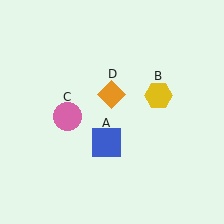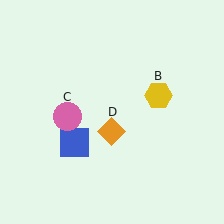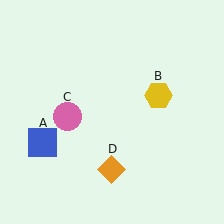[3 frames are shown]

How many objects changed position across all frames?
2 objects changed position: blue square (object A), orange diamond (object D).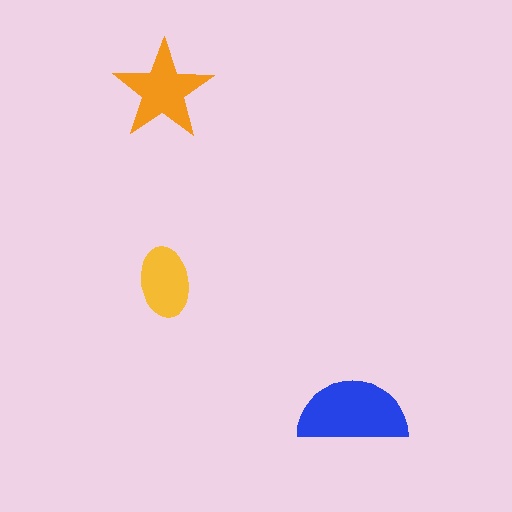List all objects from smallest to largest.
The yellow ellipse, the orange star, the blue semicircle.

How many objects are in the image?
There are 3 objects in the image.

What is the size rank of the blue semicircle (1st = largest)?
1st.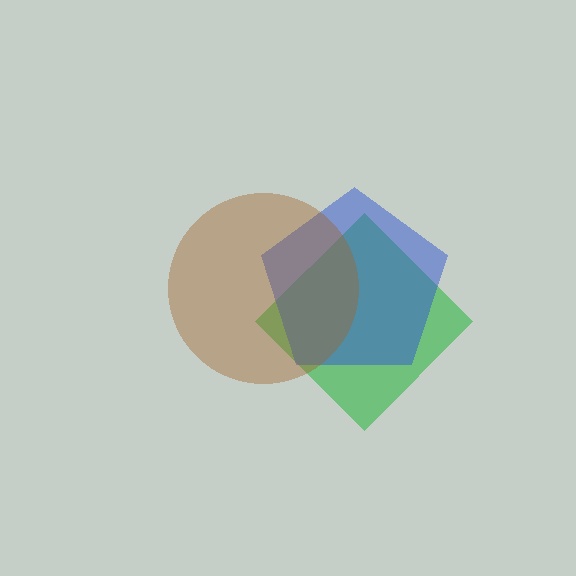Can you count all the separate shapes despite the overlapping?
Yes, there are 3 separate shapes.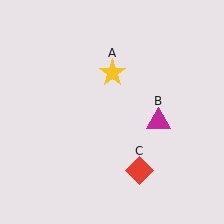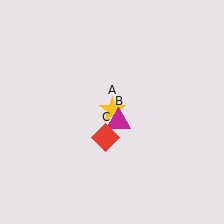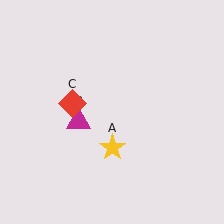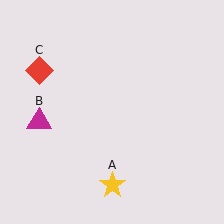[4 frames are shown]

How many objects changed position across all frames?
3 objects changed position: yellow star (object A), magenta triangle (object B), red diamond (object C).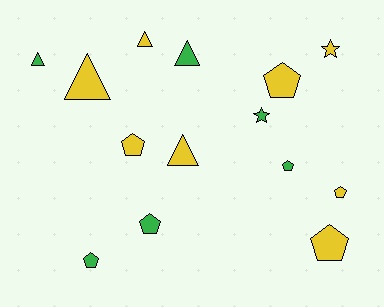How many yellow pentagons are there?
There are 4 yellow pentagons.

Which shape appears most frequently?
Pentagon, with 7 objects.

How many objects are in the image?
There are 14 objects.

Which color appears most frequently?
Yellow, with 8 objects.